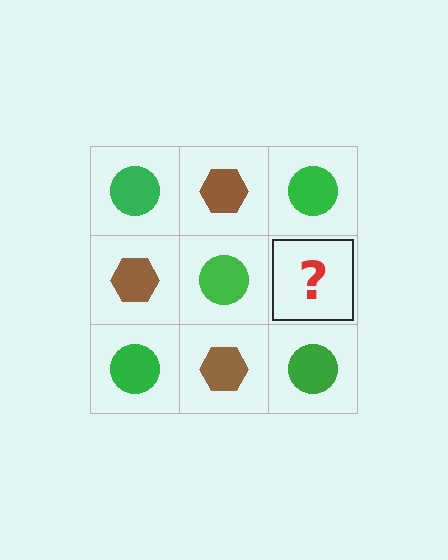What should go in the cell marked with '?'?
The missing cell should contain a brown hexagon.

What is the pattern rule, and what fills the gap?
The rule is that it alternates green circle and brown hexagon in a checkerboard pattern. The gap should be filled with a brown hexagon.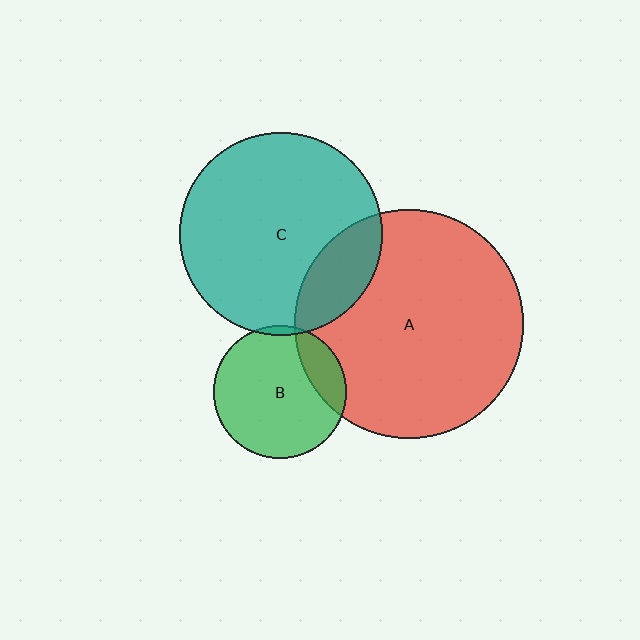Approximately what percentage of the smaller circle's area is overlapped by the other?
Approximately 5%.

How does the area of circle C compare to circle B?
Approximately 2.3 times.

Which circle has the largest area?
Circle A (red).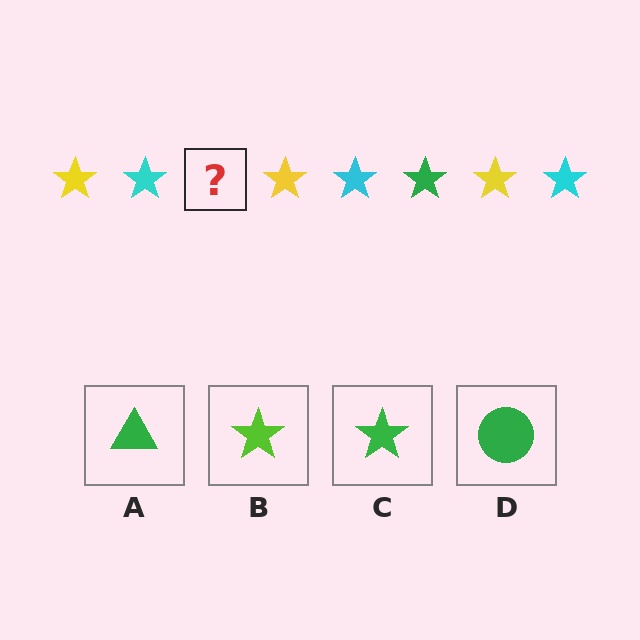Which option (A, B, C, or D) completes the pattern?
C.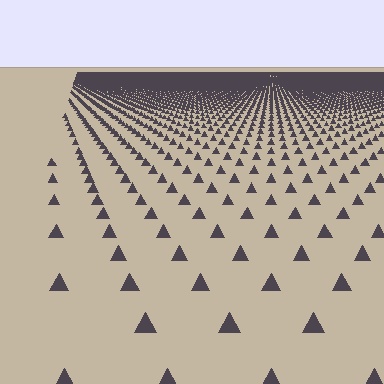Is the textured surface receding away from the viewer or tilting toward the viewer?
The surface is receding away from the viewer. Texture elements get smaller and denser toward the top.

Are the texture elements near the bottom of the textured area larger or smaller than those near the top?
Larger. Near the bottom, elements are closer to the viewer and appear at a bigger on-screen size.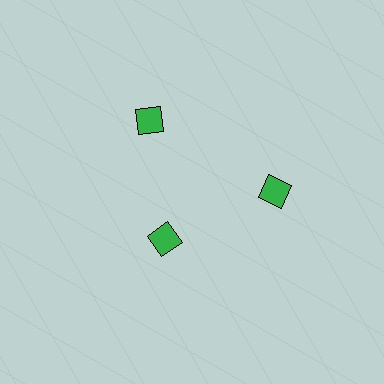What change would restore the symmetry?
The symmetry would be restored by moving it outward, back onto the ring so that all 3 diamonds sit at equal angles and equal distance from the center.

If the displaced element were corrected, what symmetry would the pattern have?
It would have 3-fold rotational symmetry — the pattern would map onto itself every 120 degrees.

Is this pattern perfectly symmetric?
No. The 3 green diamonds are arranged in a ring, but one element near the 7 o'clock position is pulled inward toward the center, breaking the 3-fold rotational symmetry.